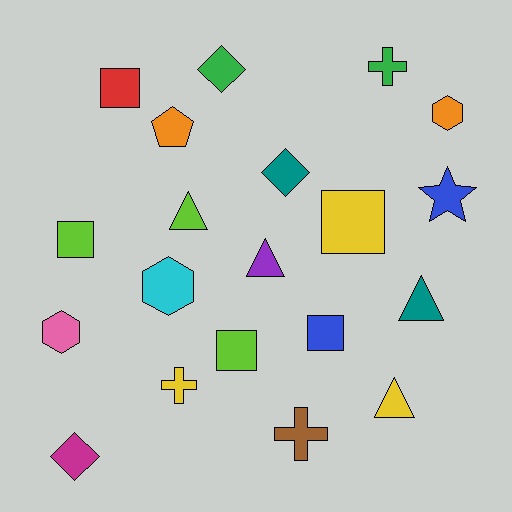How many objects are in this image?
There are 20 objects.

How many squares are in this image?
There are 5 squares.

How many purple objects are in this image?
There is 1 purple object.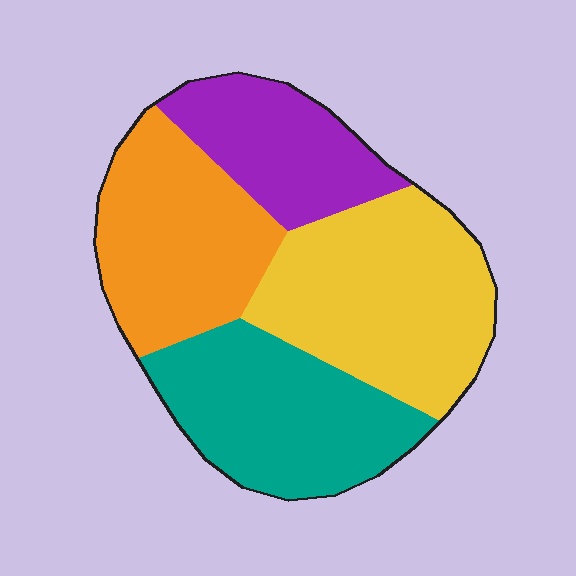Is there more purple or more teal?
Teal.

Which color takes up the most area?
Yellow, at roughly 30%.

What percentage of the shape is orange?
Orange takes up about one quarter (1/4) of the shape.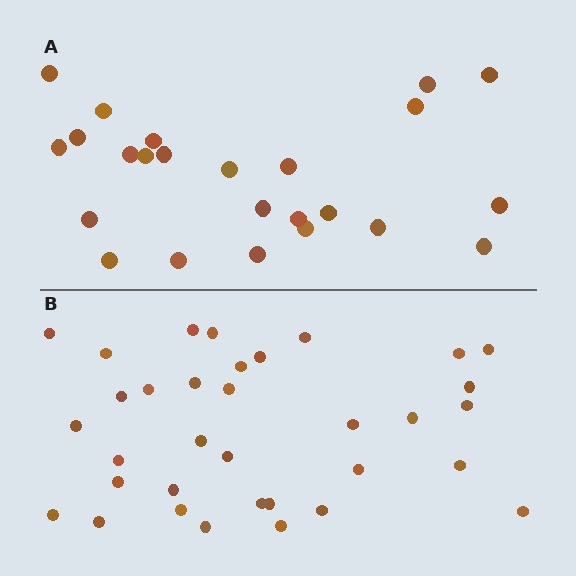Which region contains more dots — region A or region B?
Region B (the bottom region) has more dots.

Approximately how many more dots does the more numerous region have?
Region B has roughly 10 or so more dots than region A.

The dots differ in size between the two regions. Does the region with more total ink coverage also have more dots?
No. Region A has more total ink coverage because its dots are larger, but region B actually contains more individual dots. Total area can be misleading — the number of items is what matters here.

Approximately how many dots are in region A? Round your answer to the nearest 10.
About 20 dots. (The exact count is 24, which rounds to 20.)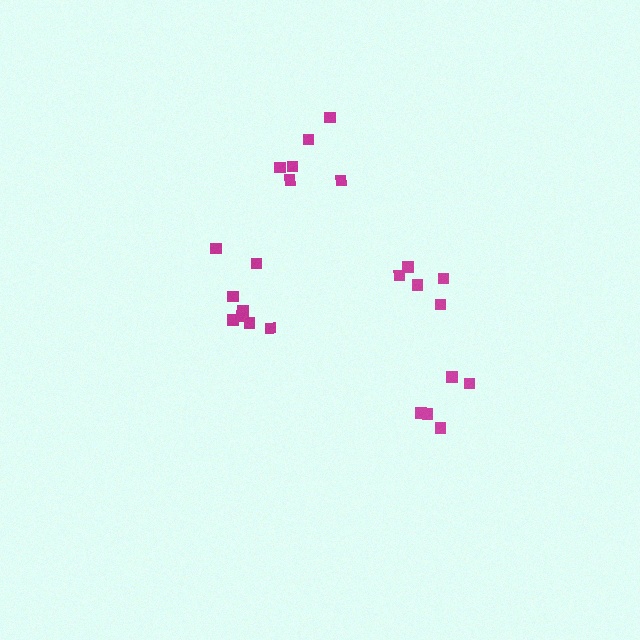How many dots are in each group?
Group 1: 5 dots, Group 2: 5 dots, Group 3: 8 dots, Group 4: 6 dots (24 total).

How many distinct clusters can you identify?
There are 4 distinct clusters.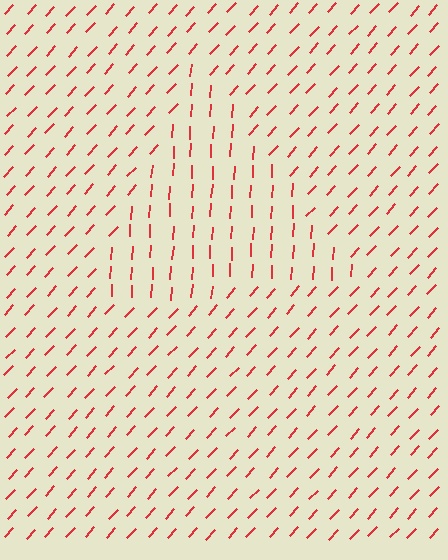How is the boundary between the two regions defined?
The boundary is defined purely by a change in line orientation (approximately 39 degrees difference). All lines are the same color and thickness.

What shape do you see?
I see a triangle.